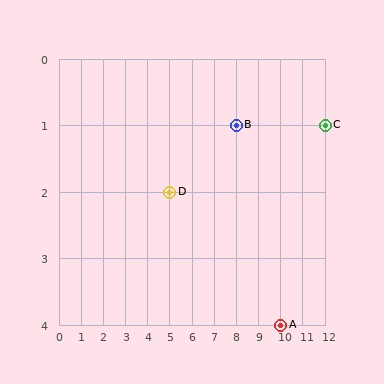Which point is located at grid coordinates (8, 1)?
Point B is at (8, 1).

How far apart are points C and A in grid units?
Points C and A are 2 columns and 3 rows apart (about 3.6 grid units diagonally).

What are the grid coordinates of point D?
Point D is at grid coordinates (5, 2).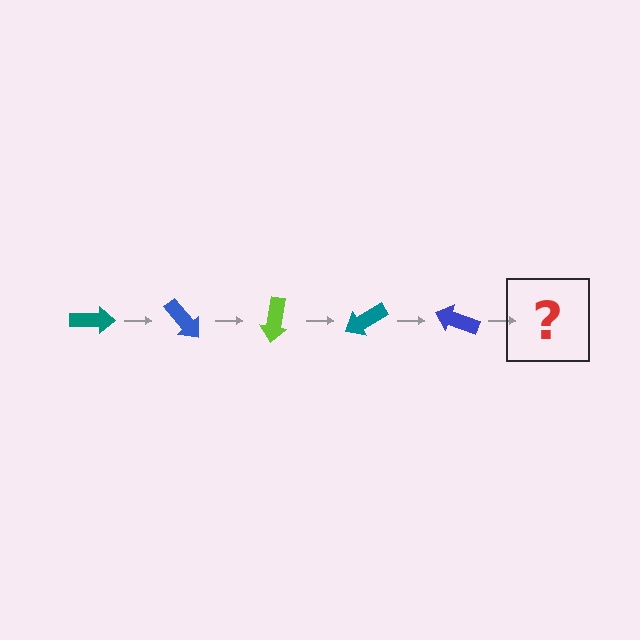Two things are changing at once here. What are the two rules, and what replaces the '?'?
The two rules are that it rotates 50 degrees each step and the color cycles through teal, blue, and lime. The '?' should be a lime arrow, rotated 250 degrees from the start.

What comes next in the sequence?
The next element should be a lime arrow, rotated 250 degrees from the start.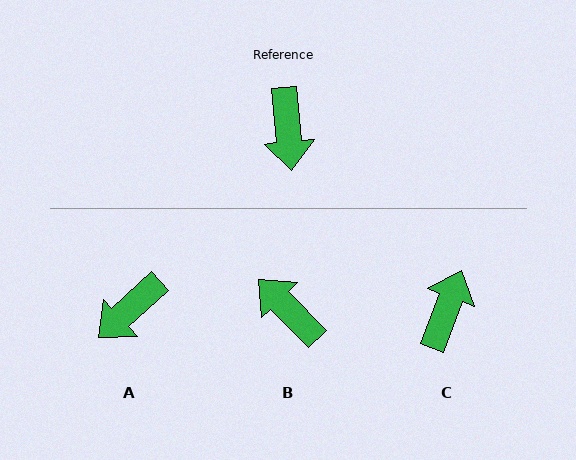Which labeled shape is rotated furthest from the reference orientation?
C, about 154 degrees away.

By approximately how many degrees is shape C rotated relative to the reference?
Approximately 154 degrees counter-clockwise.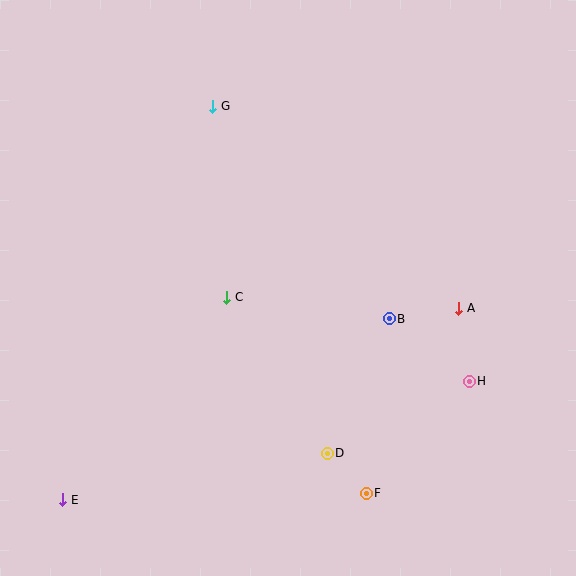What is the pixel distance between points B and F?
The distance between B and F is 176 pixels.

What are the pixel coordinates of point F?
Point F is at (366, 493).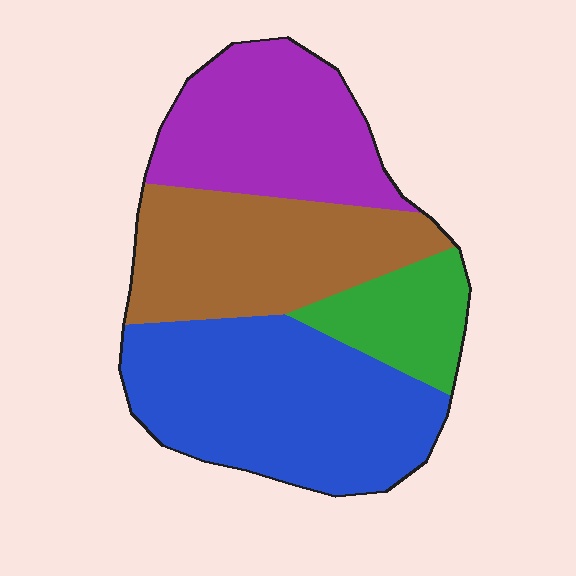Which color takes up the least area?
Green, at roughly 10%.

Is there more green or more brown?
Brown.